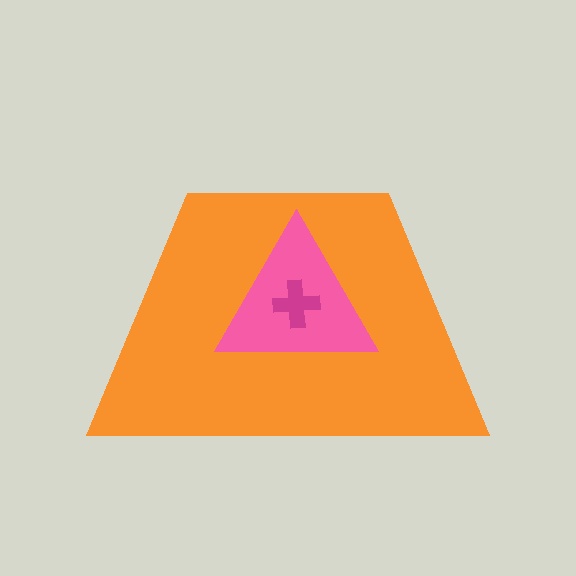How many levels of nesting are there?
3.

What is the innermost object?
The magenta cross.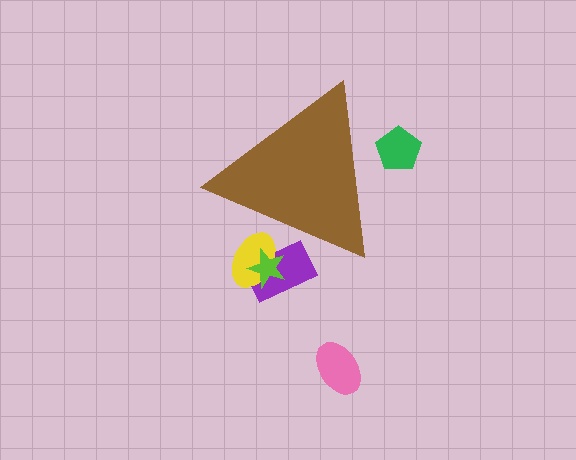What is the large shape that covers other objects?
A brown triangle.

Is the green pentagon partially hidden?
Yes, the green pentagon is partially hidden behind the brown triangle.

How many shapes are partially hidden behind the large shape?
4 shapes are partially hidden.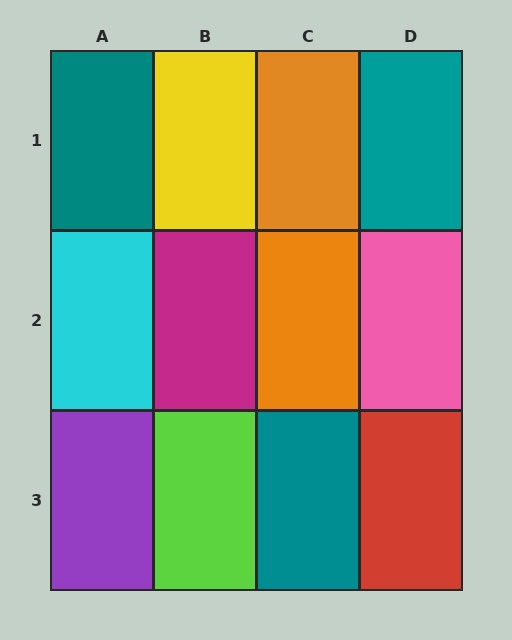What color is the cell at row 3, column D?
Red.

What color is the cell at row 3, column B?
Lime.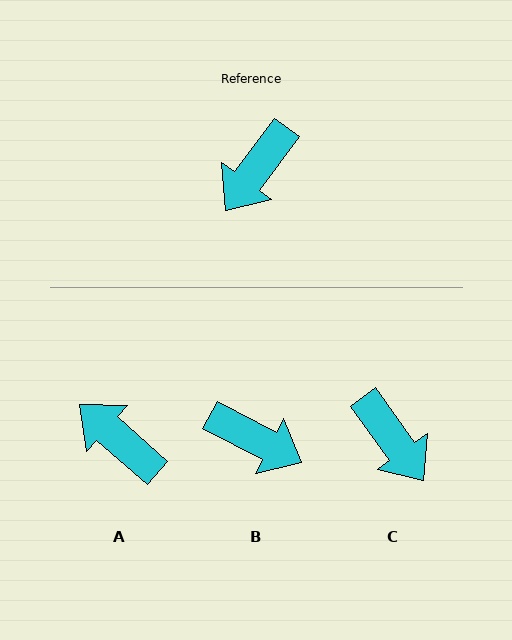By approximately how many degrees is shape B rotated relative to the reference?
Approximately 100 degrees counter-clockwise.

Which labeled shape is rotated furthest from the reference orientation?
B, about 100 degrees away.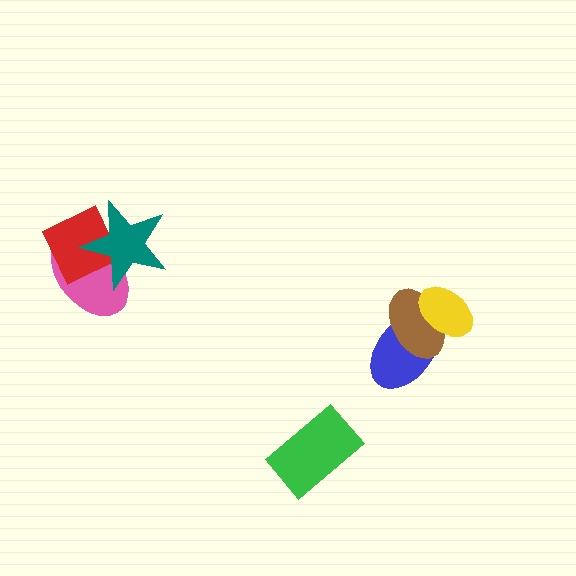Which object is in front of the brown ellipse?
The yellow ellipse is in front of the brown ellipse.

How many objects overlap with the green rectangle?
0 objects overlap with the green rectangle.